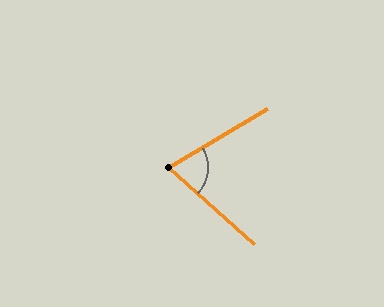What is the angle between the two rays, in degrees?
Approximately 73 degrees.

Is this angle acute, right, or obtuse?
It is acute.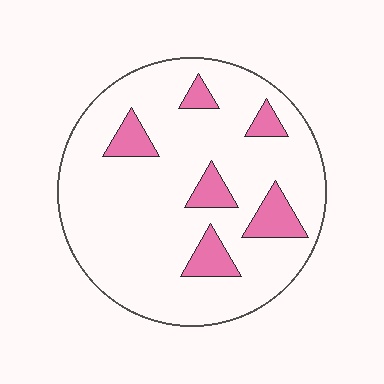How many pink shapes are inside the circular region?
6.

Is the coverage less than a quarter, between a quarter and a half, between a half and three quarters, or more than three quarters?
Less than a quarter.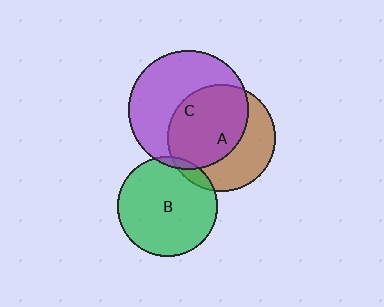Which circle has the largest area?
Circle C (purple).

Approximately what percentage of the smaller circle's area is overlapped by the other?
Approximately 60%.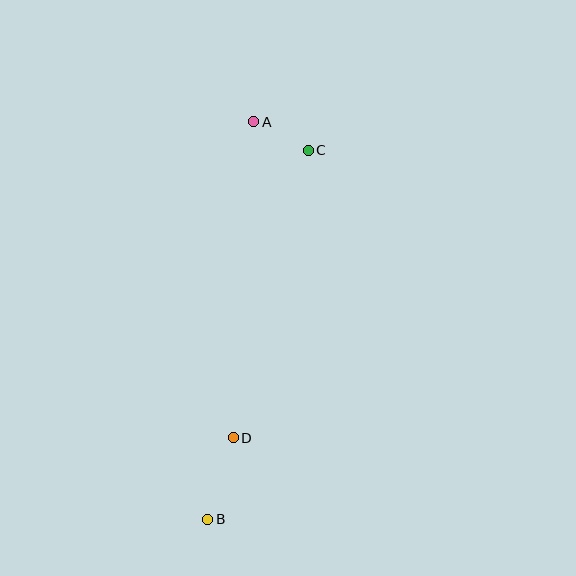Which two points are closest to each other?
Points A and C are closest to each other.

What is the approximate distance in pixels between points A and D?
The distance between A and D is approximately 317 pixels.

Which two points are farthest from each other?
Points A and B are farthest from each other.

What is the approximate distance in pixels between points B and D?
The distance between B and D is approximately 85 pixels.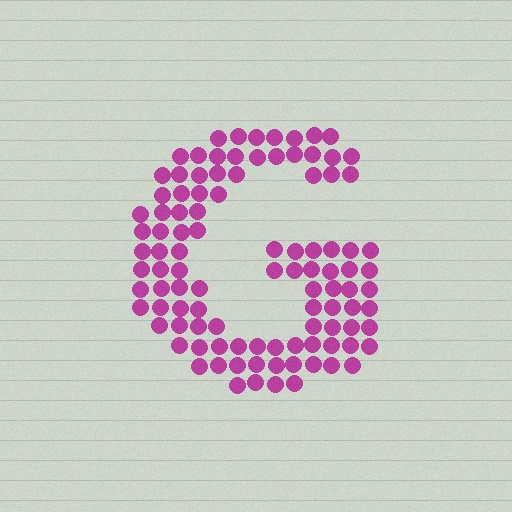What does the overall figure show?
The overall figure shows the letter G.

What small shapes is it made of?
It is made of small circles.